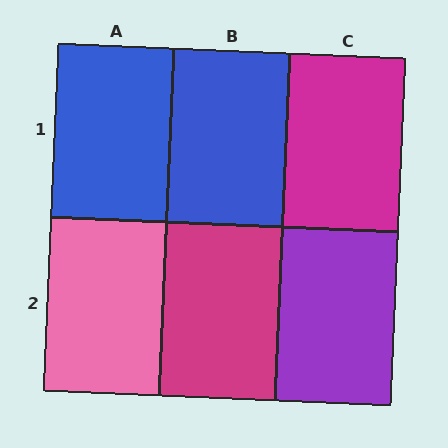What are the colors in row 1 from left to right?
Blue, blue, magenta.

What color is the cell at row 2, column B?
Magenta.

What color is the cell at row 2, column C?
Purple.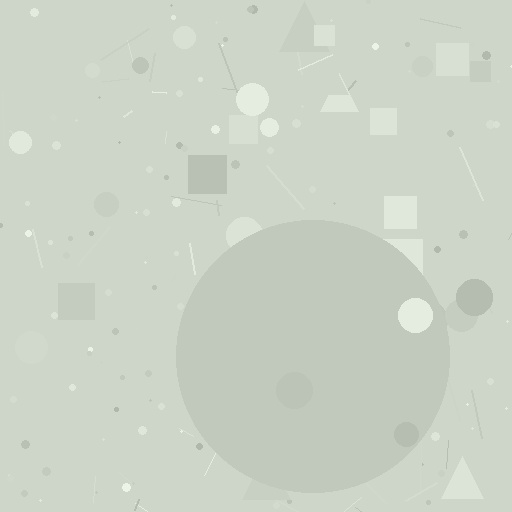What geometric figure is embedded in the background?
A circle is embedded in the background.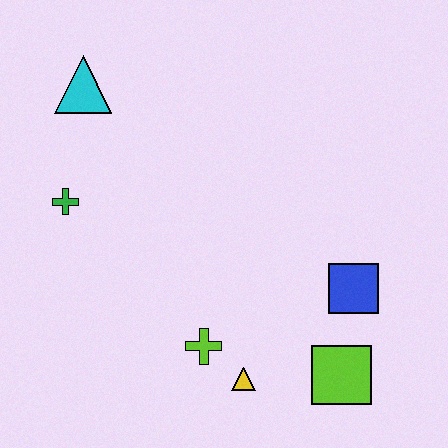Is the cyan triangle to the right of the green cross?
Yes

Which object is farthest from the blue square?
The cyan triangle is farthest from the blue square.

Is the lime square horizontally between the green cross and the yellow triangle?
No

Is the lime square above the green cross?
No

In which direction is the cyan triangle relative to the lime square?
The cyan triangle is above the lime square.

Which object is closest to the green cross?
The cyan triangle is closest to the green cross.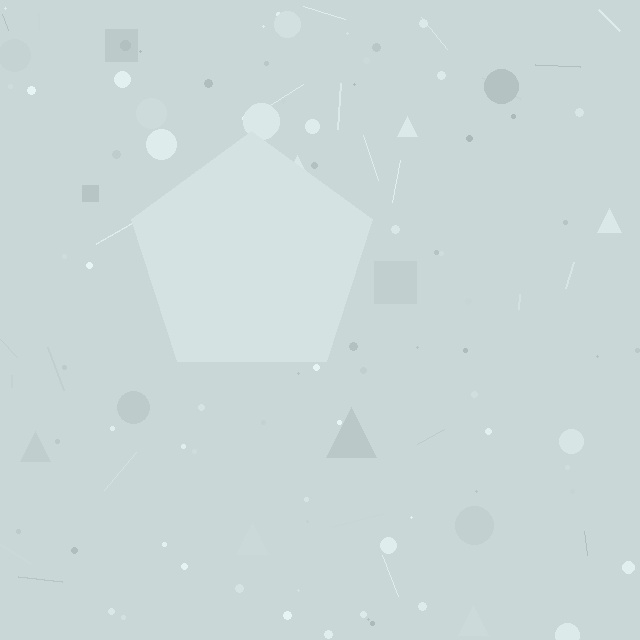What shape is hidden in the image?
A pentagon is hidden in the image.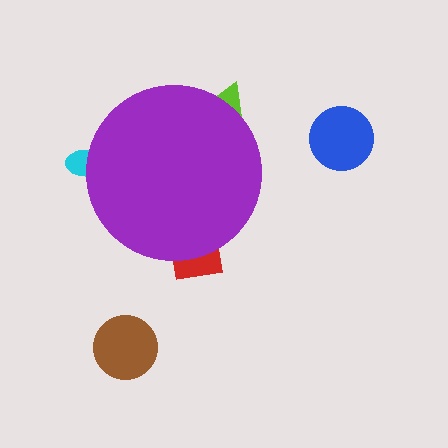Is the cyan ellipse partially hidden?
Yes, the cyan ellipse is partially hidden behind the purple circle.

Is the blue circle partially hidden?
No, the blue circle is fully visible.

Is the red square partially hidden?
Yes, the red square is partially hidden behind the purple circle.